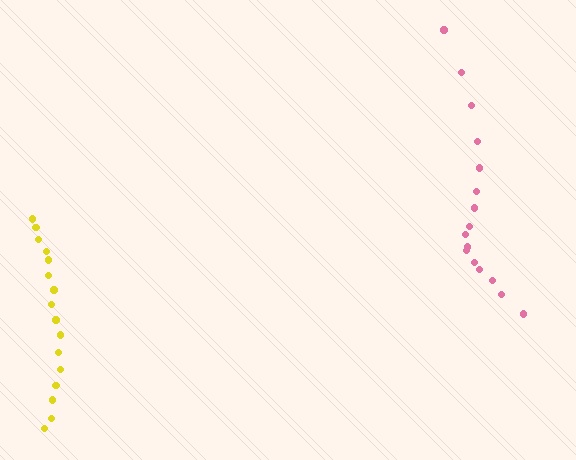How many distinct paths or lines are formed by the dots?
There are 2 distinct paths.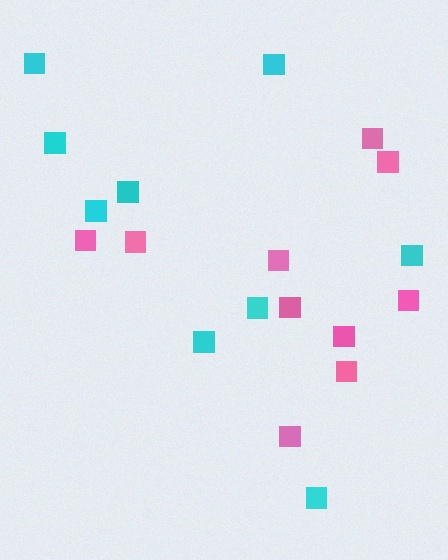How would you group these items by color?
There are 2 groups: one group of cyan squares (9) and one group of pink squares (10).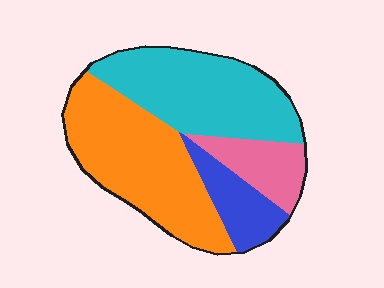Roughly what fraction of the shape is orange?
Orange covers roughly 40% of the shape.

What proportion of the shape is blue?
Blue covers 13% of the shape.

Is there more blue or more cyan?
Cyan.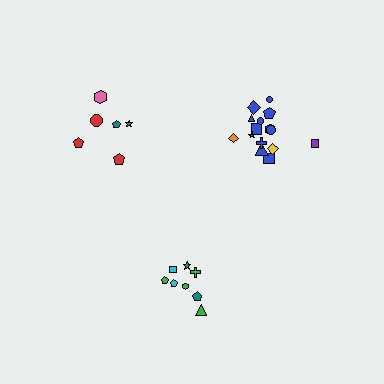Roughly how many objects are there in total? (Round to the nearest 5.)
Roughly 30 objects in total.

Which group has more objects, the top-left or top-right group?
The top-right group.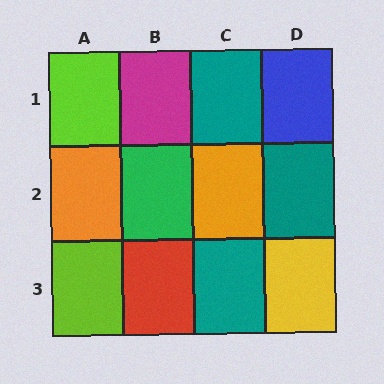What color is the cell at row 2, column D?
Teal.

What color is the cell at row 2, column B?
Green.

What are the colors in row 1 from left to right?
Lime, magenta, teal, blue.